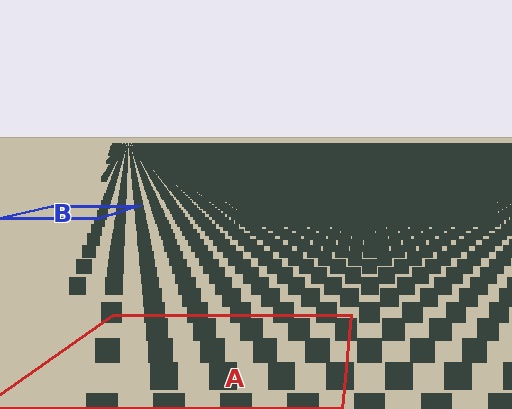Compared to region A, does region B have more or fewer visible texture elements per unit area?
Region B has more texture elements per unit area — they are packed more densely because it is farther away.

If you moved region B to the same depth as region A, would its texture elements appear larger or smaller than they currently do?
They would appear larger. At a closer depth, the same texture elements are projected at a bigger on-screen size.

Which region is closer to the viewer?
Region A is closer. The texture elements there are larger and more spread out.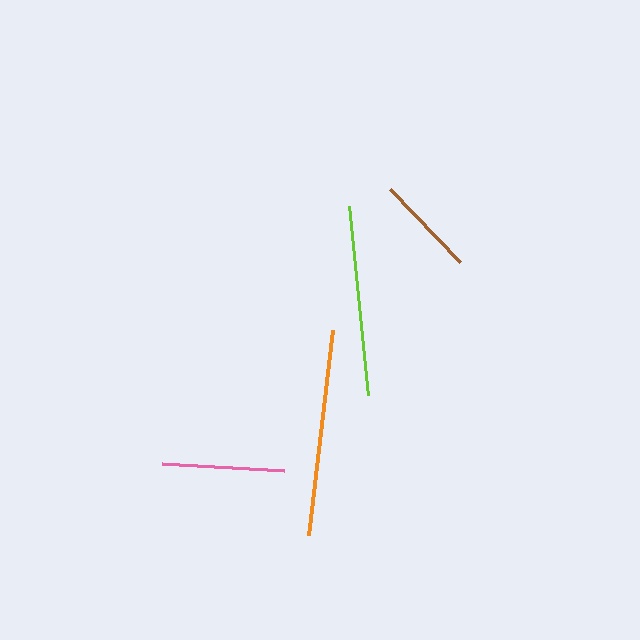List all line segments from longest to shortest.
From longest to shortest: orange, lime, pink, brown.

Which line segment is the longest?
The orange line is the longest at approximately 207 pixels.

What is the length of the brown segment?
The brown segment is approximately 101 pixels long.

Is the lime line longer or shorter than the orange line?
The orange line is longer than the lime line.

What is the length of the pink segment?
The pink segment is approximately 122 pixels long.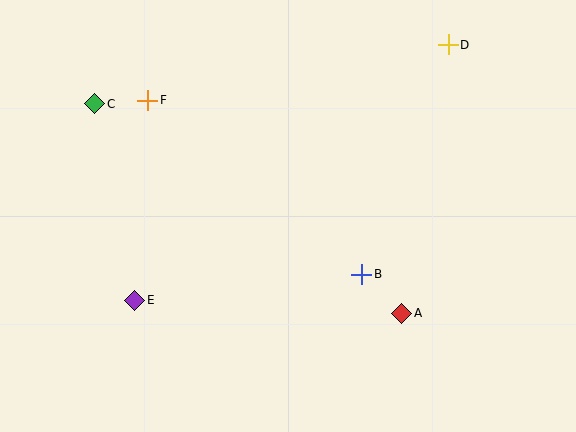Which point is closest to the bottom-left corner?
Point E is closest to the bottom-left corner.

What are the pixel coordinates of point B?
Point B is at (361, 274).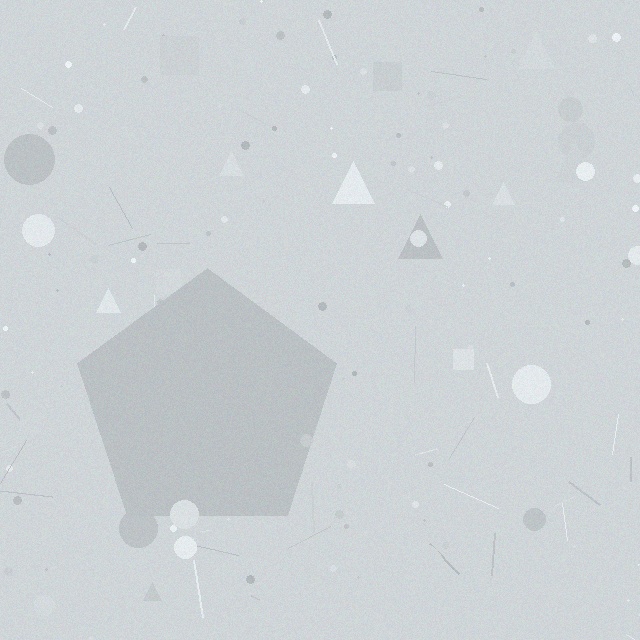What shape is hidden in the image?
A pentagon is hidden in the image.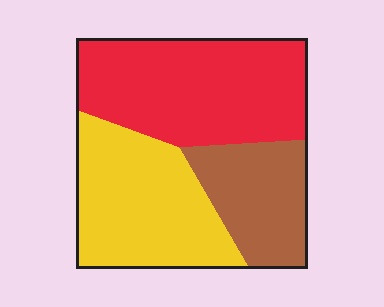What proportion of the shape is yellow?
Yellow covers about 35% of the shape.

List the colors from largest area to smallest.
From largest to smallest: red, yellow, brown.